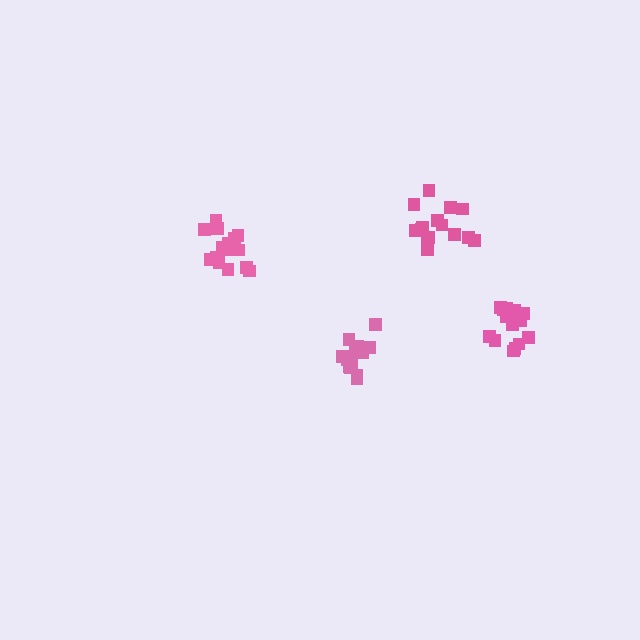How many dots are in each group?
Group 1: 16 dots, Group 2: 15 dots, Group 3: 15 dots, Group 4: 19 dots (65 total).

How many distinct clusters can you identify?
There are 4 distinct clusters.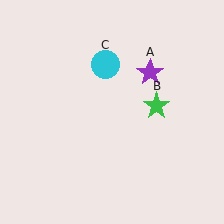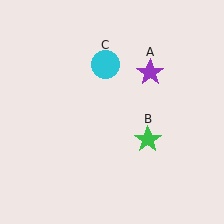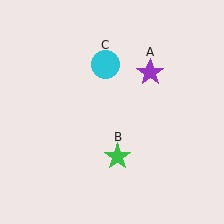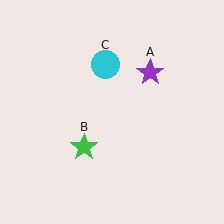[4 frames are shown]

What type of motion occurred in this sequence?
The green star (object B) rotated clockwise around the center of the scene.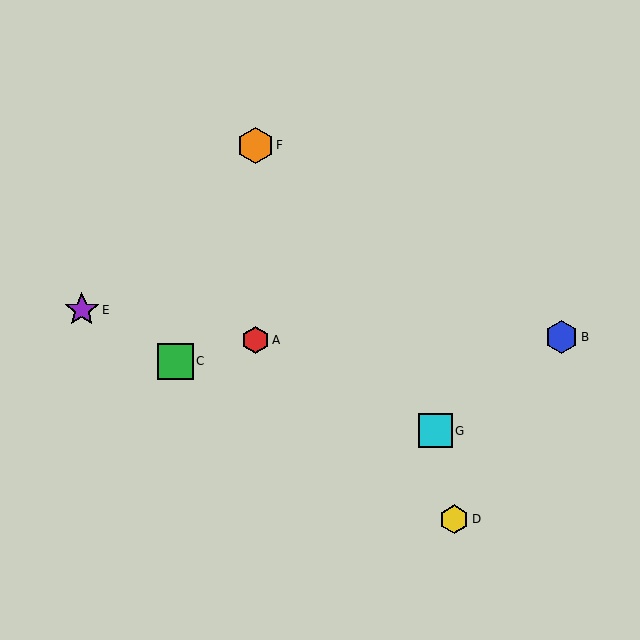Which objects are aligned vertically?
Objects A, F are aligned vertically.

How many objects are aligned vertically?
2 objects (A, F) are aligned vertically.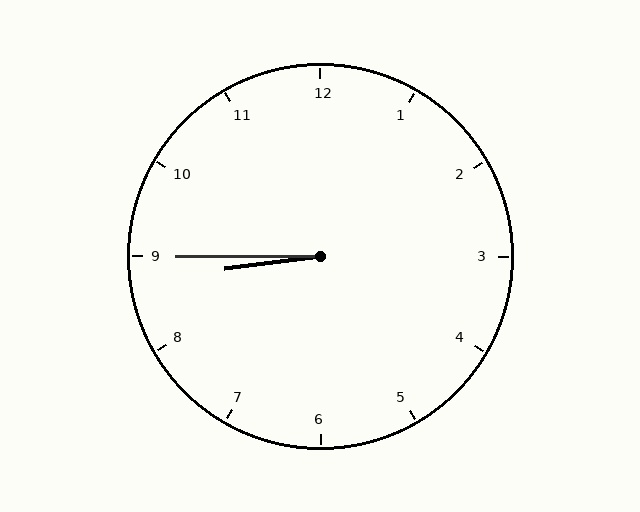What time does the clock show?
8:45.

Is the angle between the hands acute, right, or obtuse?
It is acute.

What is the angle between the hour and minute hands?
Approximately 8 degrees.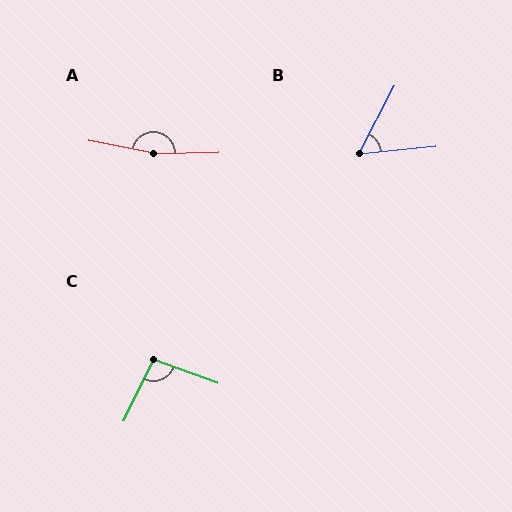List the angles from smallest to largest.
B (57°), C (95°), A (167°).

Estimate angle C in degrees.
Approximately 95 degrees.